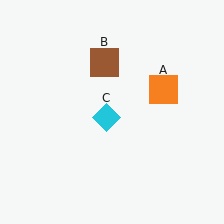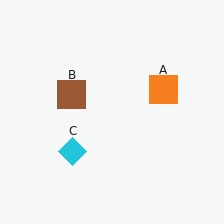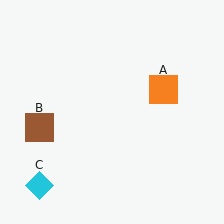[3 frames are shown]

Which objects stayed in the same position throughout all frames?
Orange square (object A) remained stationary.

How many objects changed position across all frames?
2 objects changed position: brown square (object B), cyan diamond (object C).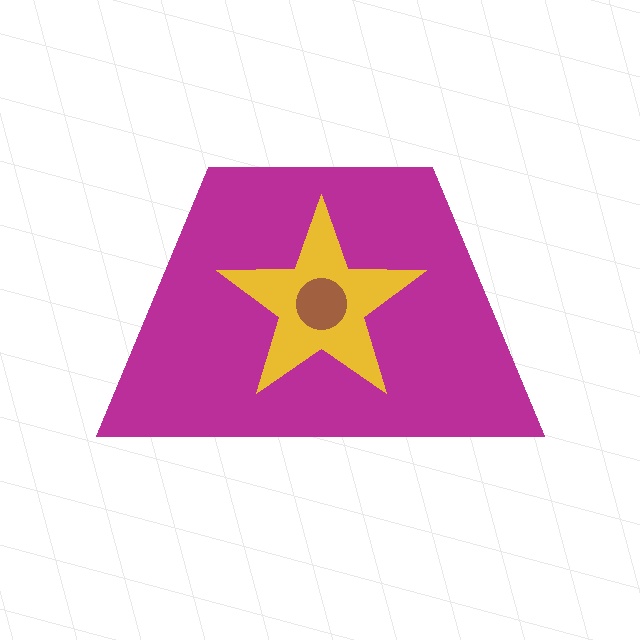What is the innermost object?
The brown circle.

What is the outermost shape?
The magenta trapezoid.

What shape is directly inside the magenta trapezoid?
The yellow star.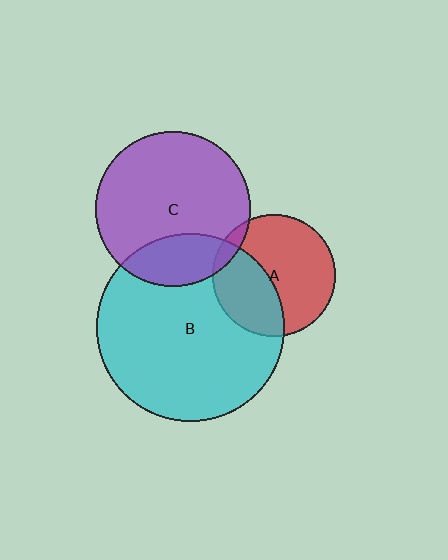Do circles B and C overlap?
Yes.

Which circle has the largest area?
Circle B (cyan).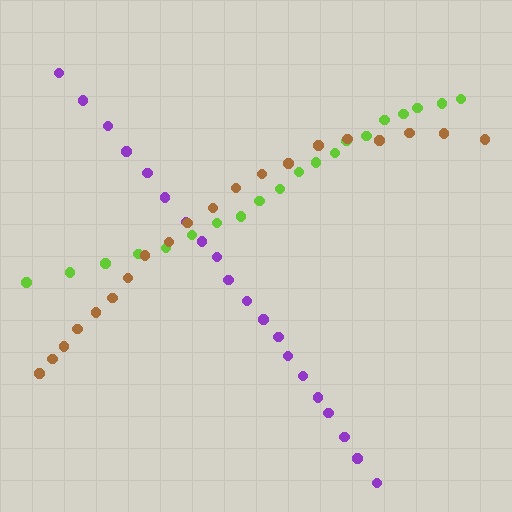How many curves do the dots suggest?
There are 3 distinct paths.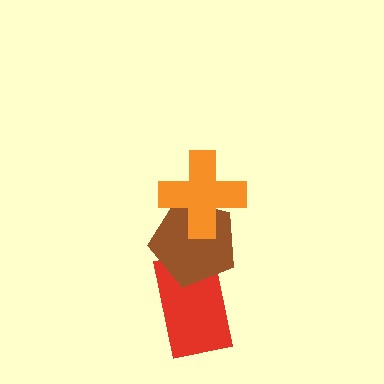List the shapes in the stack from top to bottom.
From top to bottom: the orange cross, the brown pentagon, the red rectangle.